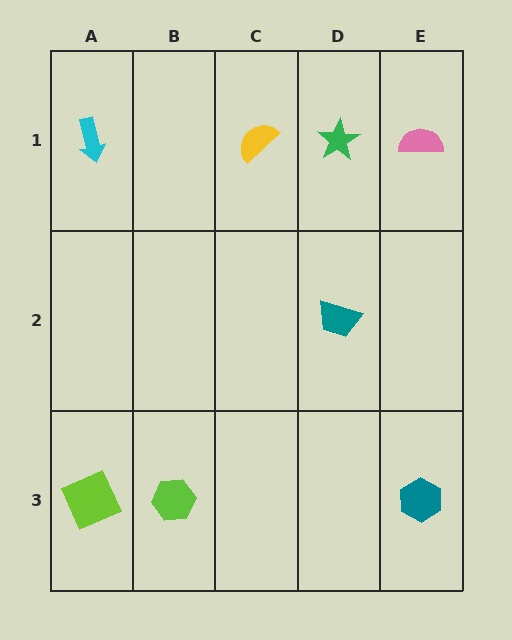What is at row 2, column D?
A teal trapezoid.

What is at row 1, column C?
A yellow semicircle.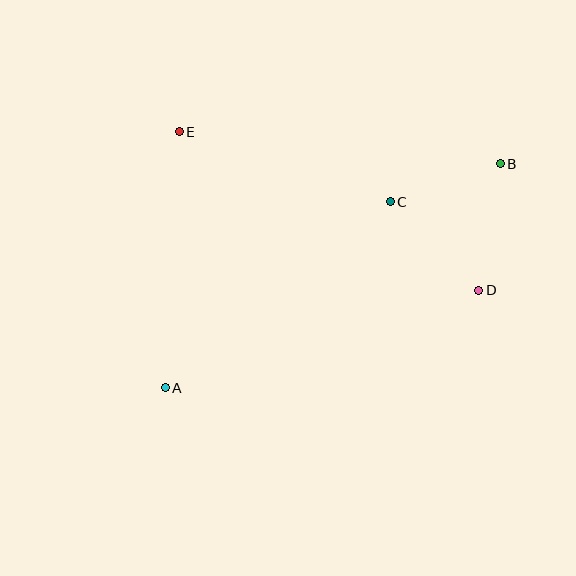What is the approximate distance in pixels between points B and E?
The distance between B and E is approximately 322 pixels.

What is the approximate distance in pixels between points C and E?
The distance between C and E is approximately 222 pixels.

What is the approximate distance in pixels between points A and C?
The distance between A and C is approximately 292 pixels.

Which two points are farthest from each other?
Points A and B are farthest from each other.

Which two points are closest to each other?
Points B and C are closest to each other.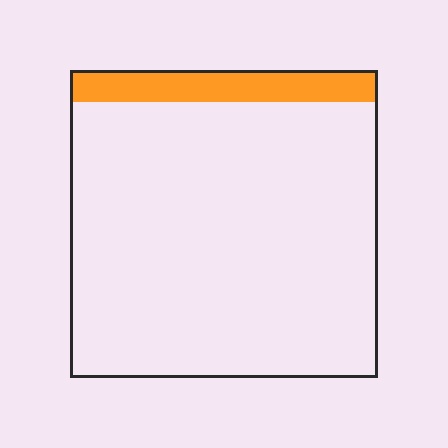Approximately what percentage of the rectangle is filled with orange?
Approximately 10%.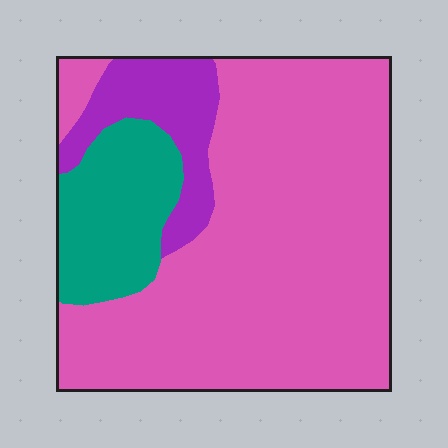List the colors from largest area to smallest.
From largest to smallest: pink, teal, purple.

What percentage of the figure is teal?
Teal takes up about one sixth (1/6) of the figure.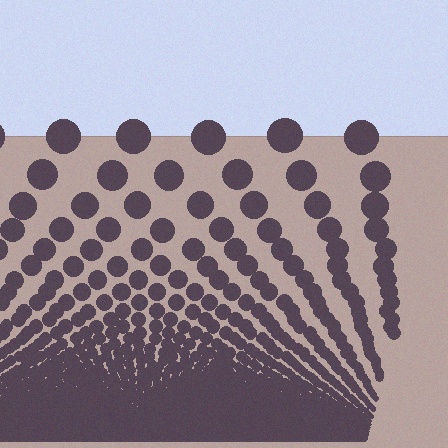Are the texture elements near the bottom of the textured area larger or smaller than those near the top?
Smaller. The gradient is inverted — elements near the bottom are smaller and denser.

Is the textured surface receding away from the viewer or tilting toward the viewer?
The surface appears to tilt toward the viewer. Texture elements get larger and sparser toward the top.